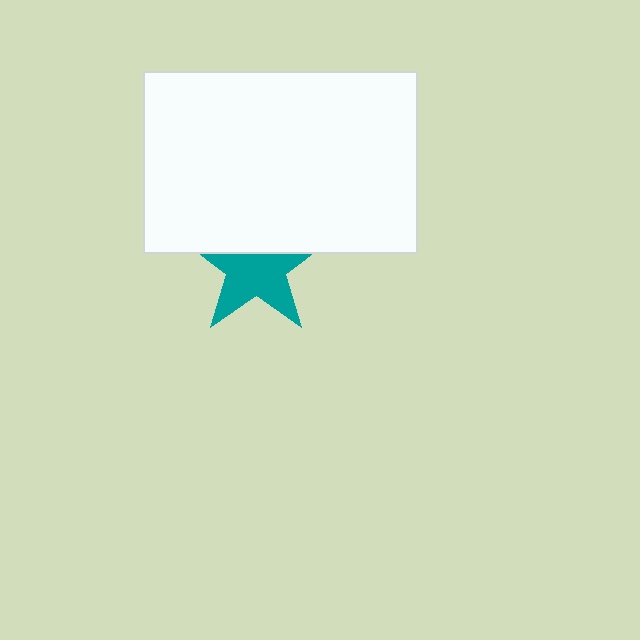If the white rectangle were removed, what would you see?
You would see the complete teal star.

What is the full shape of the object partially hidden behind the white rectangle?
The partially hidden object is a teal star.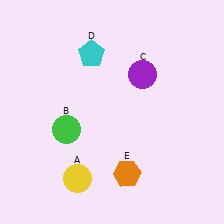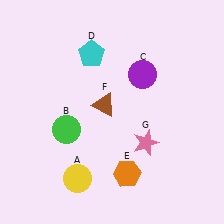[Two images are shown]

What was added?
A brown triangle (F), a pink star (G) were added in Image 2.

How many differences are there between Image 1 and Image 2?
There are 2 differences between the two images.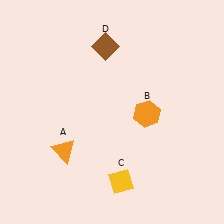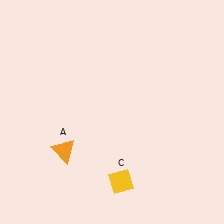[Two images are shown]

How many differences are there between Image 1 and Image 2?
There are 2 differences between the two images.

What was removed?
The orange hexagon (B), the brown diamond (D) were removed in Image 2.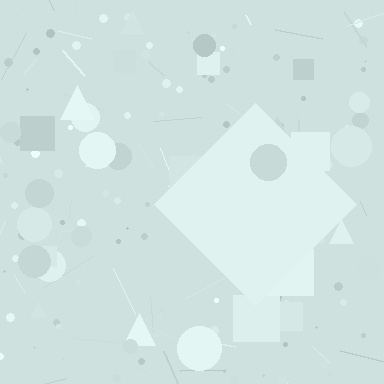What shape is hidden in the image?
A diamond is hidden in the image.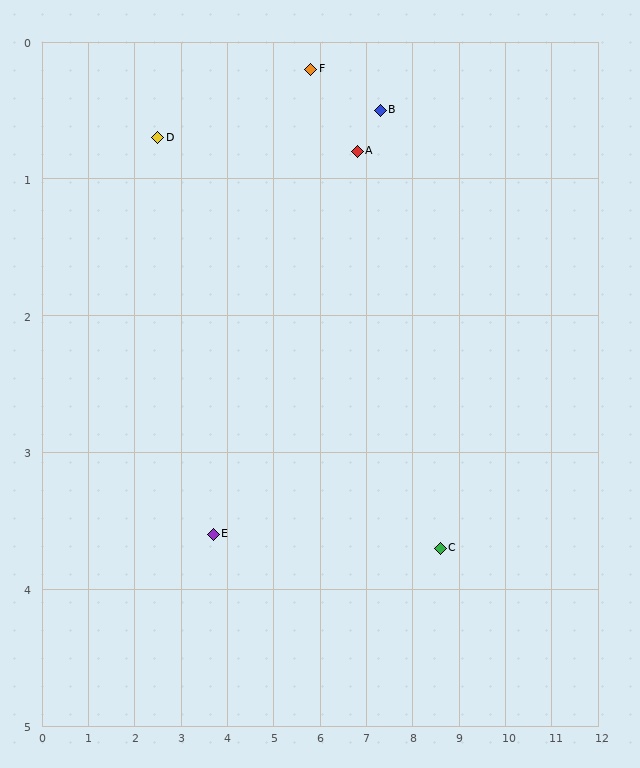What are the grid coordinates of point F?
Point F is at approximately (5.8, 0.2).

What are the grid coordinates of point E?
Point E is at approximately (3.7, 3.6).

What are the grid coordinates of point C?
Point C is at approximately (8.6, 3.7).